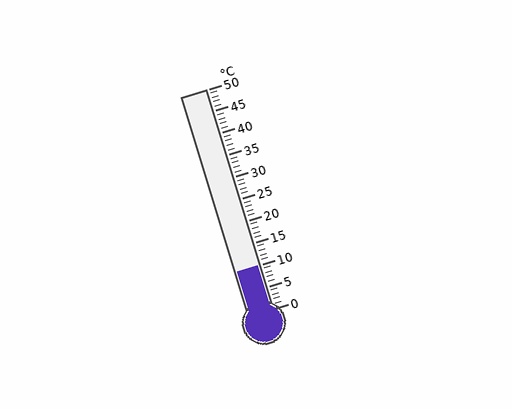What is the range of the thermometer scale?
The thermometer scale ranges from 0°C to 50°C.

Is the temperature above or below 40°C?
The temperature is below 40°C.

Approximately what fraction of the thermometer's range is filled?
The thermometer is filled to approximately 20% of its range.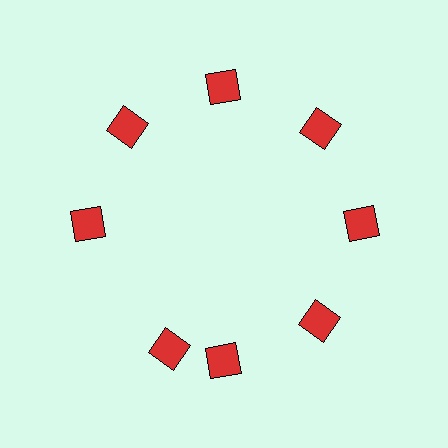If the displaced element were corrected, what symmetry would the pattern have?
It would have 8-fold rotational symmetry — the pattern would map onto itself every 45 degrees.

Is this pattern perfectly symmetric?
No. The 8 red diamonds are arranged in a ring, but one element near the 8 o'clock position is rotated out of alignment along the ring, breaking the 8-fold rotational symmetry.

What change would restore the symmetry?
The symmetry would be restored by rotating it back into even spacing with its neighbors so that all 8 diamonds sit at equal angles and equal distance from the center.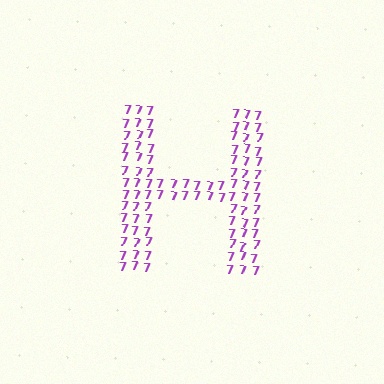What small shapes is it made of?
It is made of small digit 7's.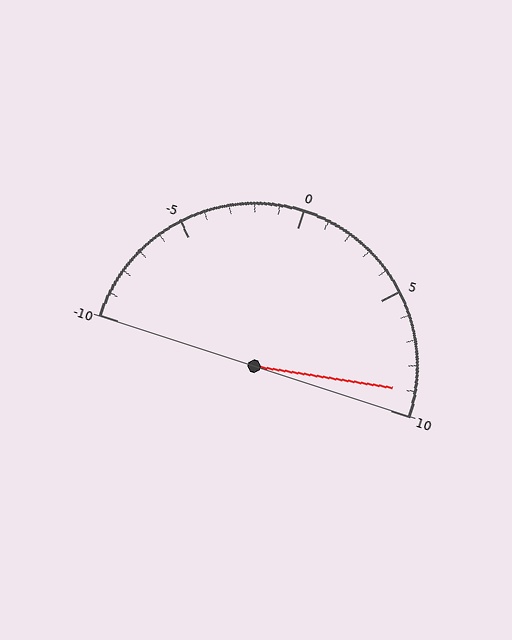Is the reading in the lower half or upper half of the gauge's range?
The reading is in the upper half of the range (-10 to 10).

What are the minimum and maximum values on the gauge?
The gauge ranges from -10 to 10.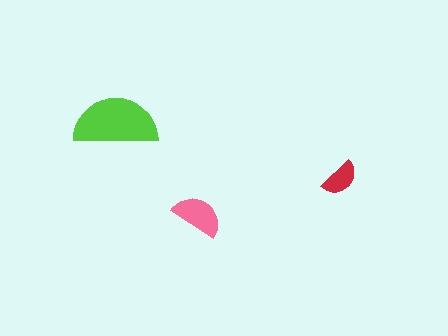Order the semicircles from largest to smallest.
the lime one, the pink one, the red one.